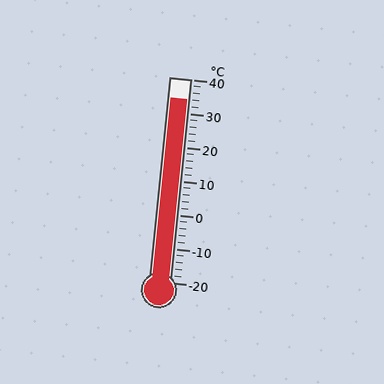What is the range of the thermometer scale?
The thermometer scale ranges from -20°C to 40°C.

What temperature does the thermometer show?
The thermometer shows approximately 34°C.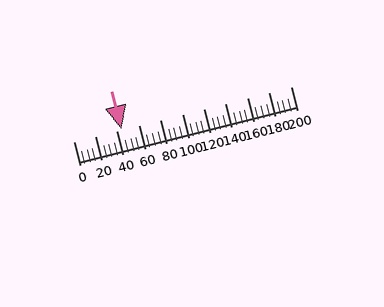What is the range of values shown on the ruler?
The ruler shows values from 0 to 200.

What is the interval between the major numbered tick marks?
The major tick marks are spaced 20 units apart.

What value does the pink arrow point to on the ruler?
The pink arrow points to approximately 44.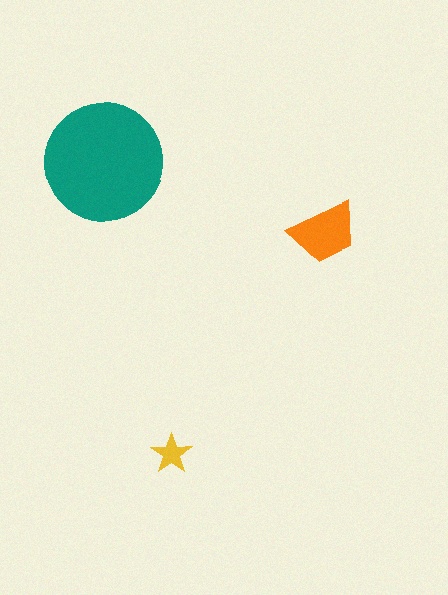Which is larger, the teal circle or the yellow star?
The teal circle.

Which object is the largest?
The teal circle.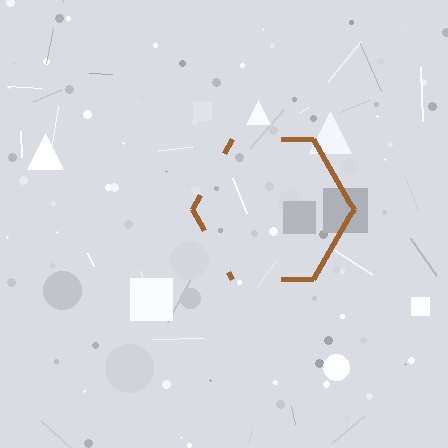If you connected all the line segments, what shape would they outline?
They would outline a hexagon.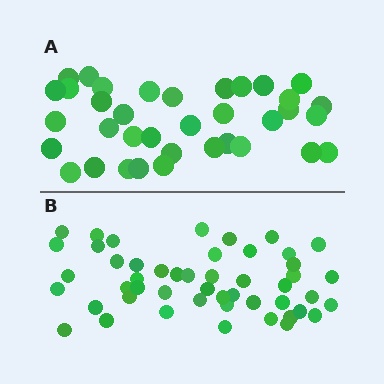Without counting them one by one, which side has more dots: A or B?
Region B (the bottom region) has more dots.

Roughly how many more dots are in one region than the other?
Region B has approximately 15 more dots than region A.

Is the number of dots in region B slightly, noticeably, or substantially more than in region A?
Region B has noticeably more, but not dramatically so. The ratio is roughly 1.4 to 1.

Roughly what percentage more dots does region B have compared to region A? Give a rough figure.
About 35% more.